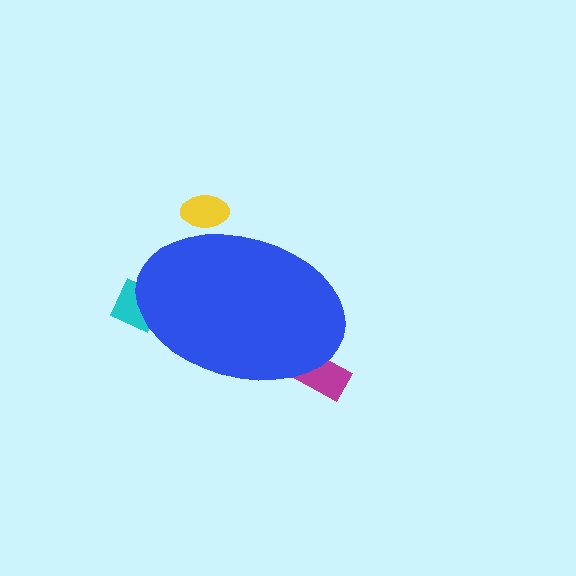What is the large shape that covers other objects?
A blue ellipse.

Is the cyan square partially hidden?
Yes, the cyan square is partially hidden behind the blue ellipse.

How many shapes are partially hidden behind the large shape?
3 shapes are partially hidden.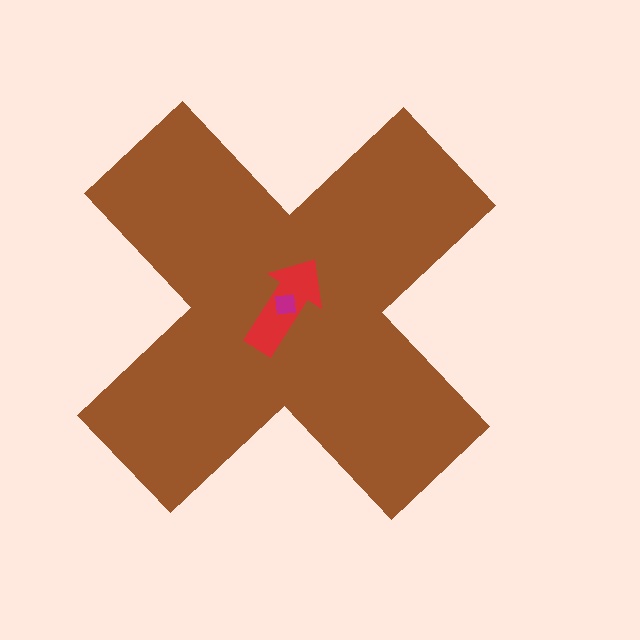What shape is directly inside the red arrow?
The magenta square.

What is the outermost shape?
The brown cross.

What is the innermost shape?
The magenta square.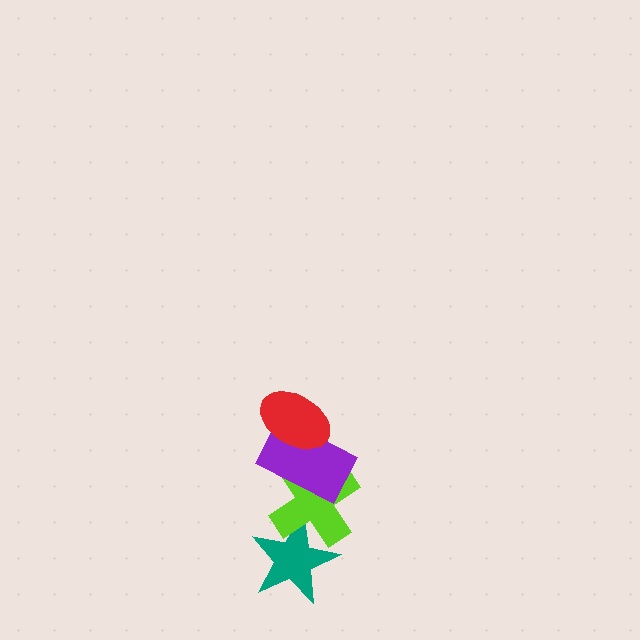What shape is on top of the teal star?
The lime cross is on top of the teal star.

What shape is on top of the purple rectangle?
The red ellipse is on top of the purple rectangle.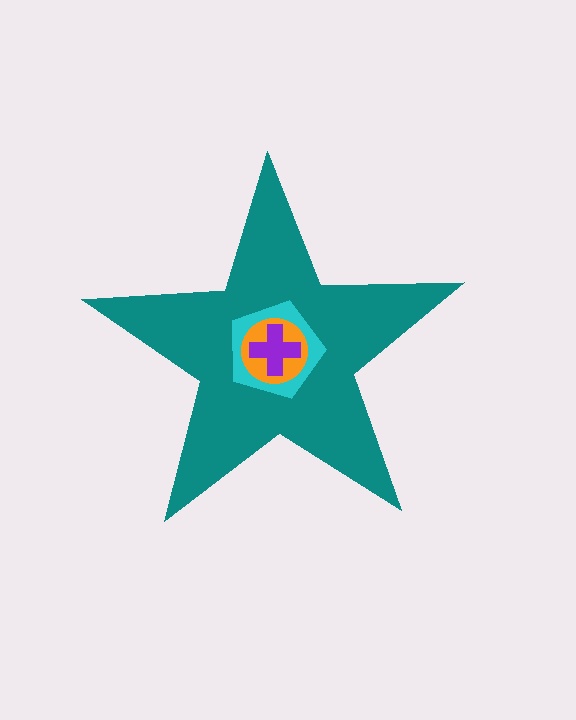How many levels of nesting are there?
4.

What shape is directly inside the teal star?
The cyan pentagon.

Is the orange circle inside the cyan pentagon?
Yes.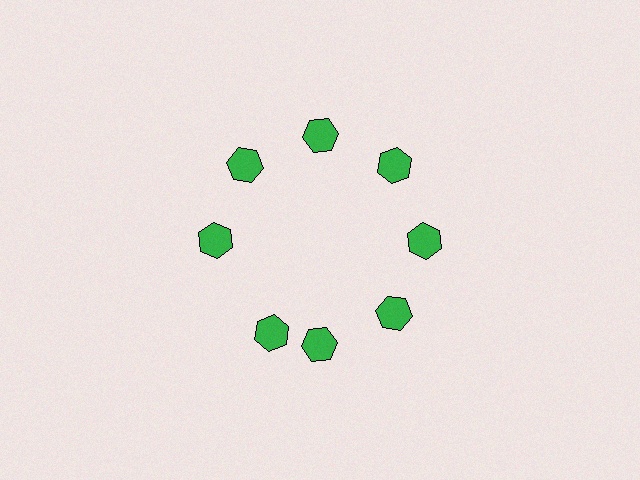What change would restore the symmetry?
The symmetry would be restored by rotating it back into even spacing with its neighbors so that all 8 hexagons sit at equal angles and equal distance from the center.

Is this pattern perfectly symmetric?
No. The 8 green hexagons are arranged in a ring, but one element near the 8 o'clock position is rotated out of alignment along the ring, breaking the 8-fold rotational symmetry.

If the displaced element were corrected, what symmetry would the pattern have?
It would have 8-fold rotational symmetry — the pattern would map onto itself every 45 degrees.